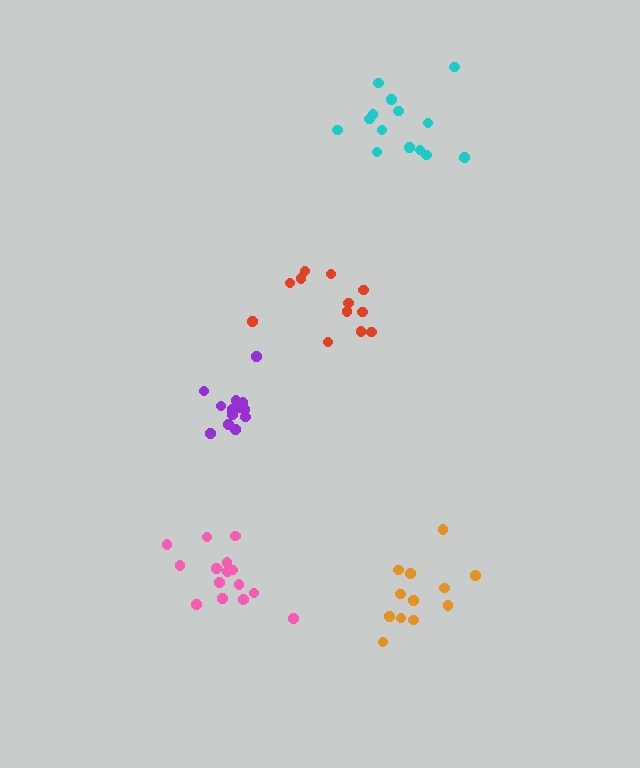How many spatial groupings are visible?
There are 5 spatial groupings.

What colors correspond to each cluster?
The clusters are colored: pink, cyan, purple, orange, red.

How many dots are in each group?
Group 1: 15 dots, Group 2: 14 dots, Group 3: 13 dots, Group 4: 12 dots, Group 5: 12 dots (66 total).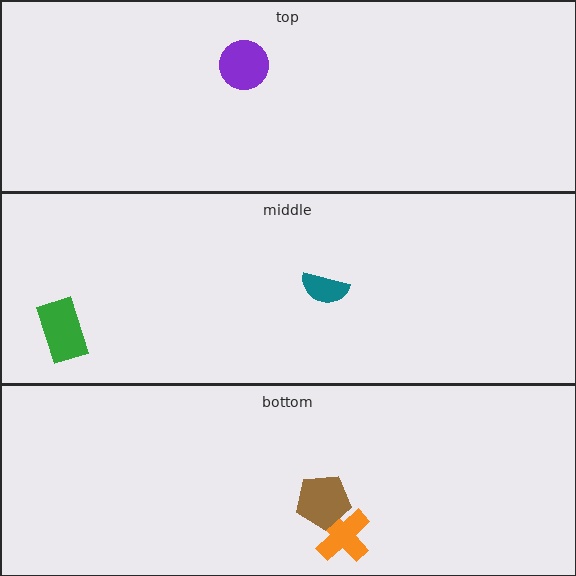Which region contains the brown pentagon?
The bottom region.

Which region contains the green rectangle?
The middle region.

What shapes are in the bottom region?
The orange cross, the brown pentagon.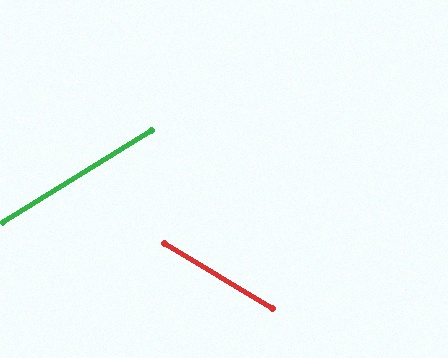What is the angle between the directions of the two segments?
Approximately 63 degrees.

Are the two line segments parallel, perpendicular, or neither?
Neither parallel nor perpendicular — they differ by about 63°.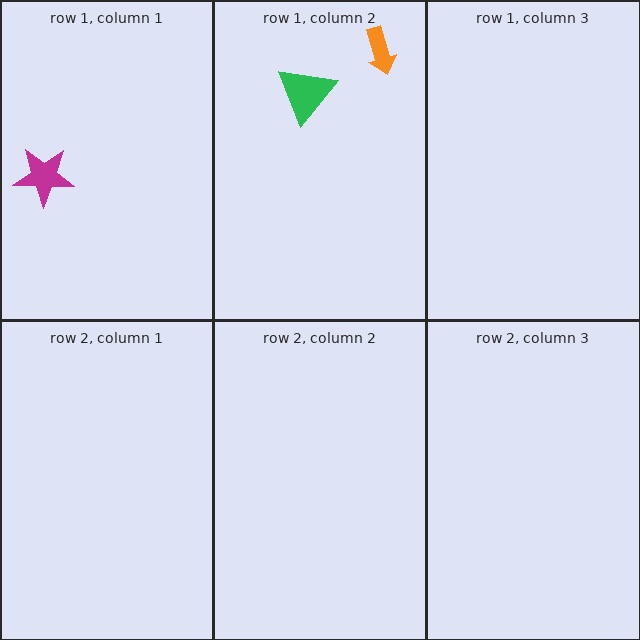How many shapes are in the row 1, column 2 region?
2.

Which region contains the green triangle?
The row 1, column 2 region.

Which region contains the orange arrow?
The row 1, column 2 region.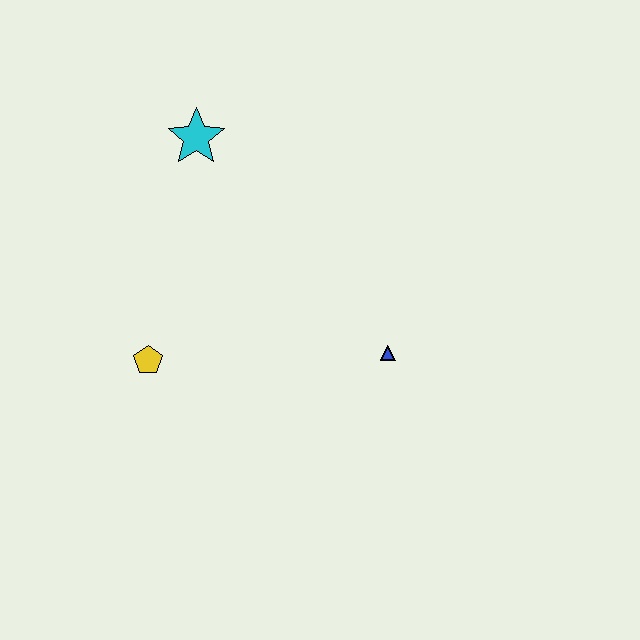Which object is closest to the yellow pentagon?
The cyan star is closest to the yellow pentagon.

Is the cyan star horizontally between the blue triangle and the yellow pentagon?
Yes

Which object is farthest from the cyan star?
The blue triangle is farthest from the cyan star.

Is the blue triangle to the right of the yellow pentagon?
Yes